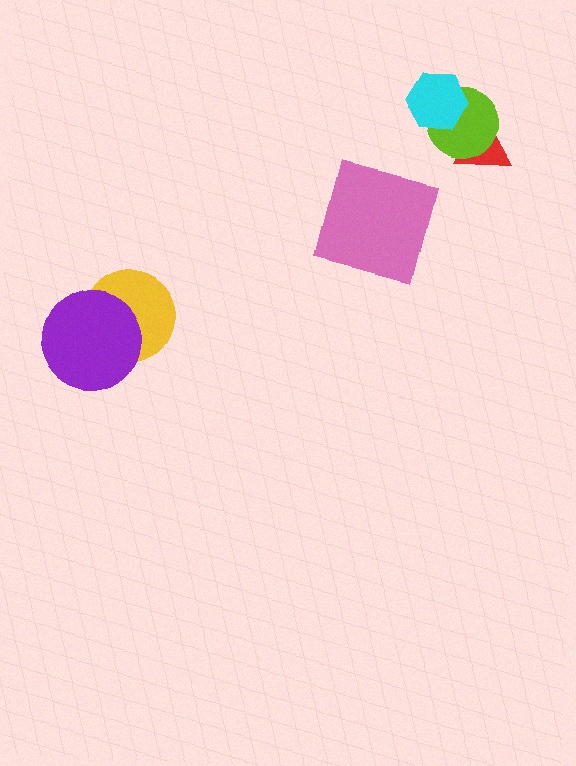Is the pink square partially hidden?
No, no other shape covers it.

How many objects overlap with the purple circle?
1 object overlaps with the purple circle.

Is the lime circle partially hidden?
Yes, it is partially covered by another shape.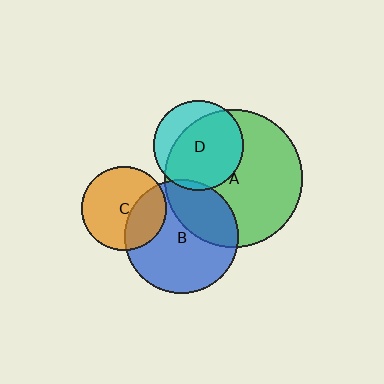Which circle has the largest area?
Circle A (green).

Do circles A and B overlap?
Yes.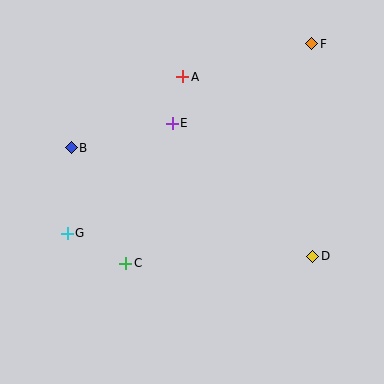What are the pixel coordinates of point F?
Point F is at (312, 44).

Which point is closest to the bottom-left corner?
Point G is closest to the bottom-left corner.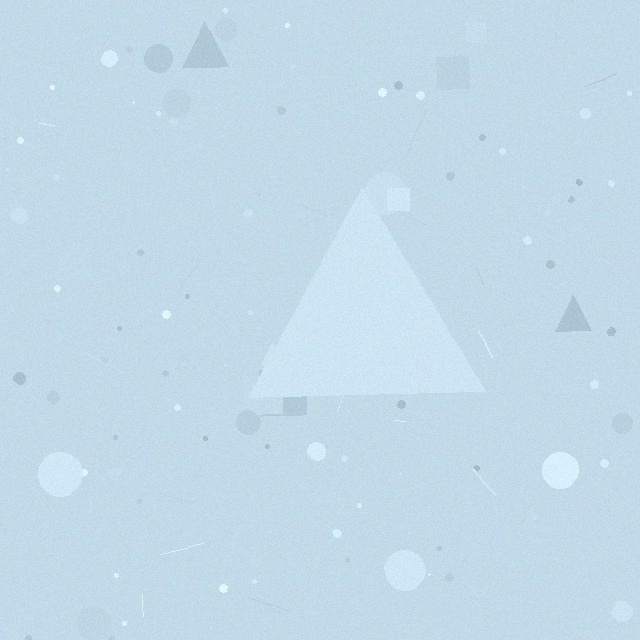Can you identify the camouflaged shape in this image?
The camouflaged shape is a triangle.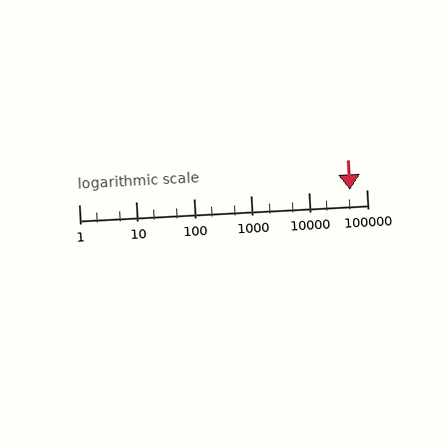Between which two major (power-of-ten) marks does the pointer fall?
The pointer is between 10000 and 100000.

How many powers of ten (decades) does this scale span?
The scale spans 5 decades, from 1 to 100000.